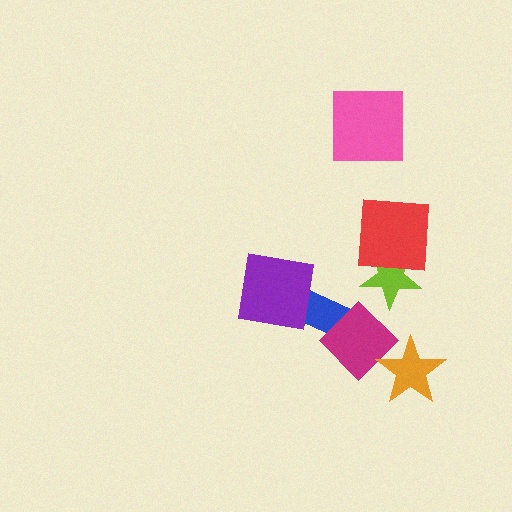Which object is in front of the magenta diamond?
The orange star is in front of the magenta diamond.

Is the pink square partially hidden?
No, no other shape covers it.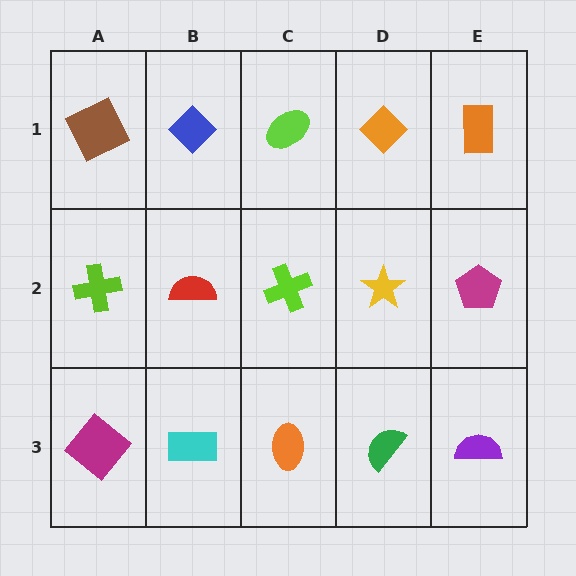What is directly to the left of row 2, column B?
A lime cross.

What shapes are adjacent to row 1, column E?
A magenta pentagon (row 2, column E), an orange diamond (row 1, column D).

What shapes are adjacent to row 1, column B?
A red semicircle (row 2, column B), a brown square (row 1, column A), a lime ellipse (row 1, column C).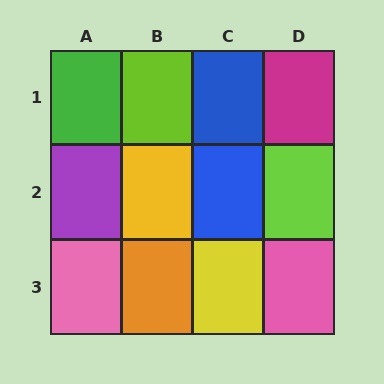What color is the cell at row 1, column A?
Green.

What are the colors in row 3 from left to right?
Pink, orange, yellow, pink.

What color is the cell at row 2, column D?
Lime.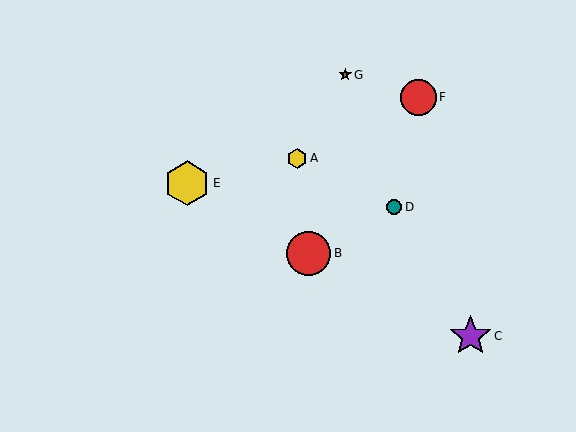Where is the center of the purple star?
The center of the purple star is at (470, 336).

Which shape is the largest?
The yellow hexagon (labeled E) is the largest.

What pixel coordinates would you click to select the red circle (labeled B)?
Click at (309, 253) to select the red circle B.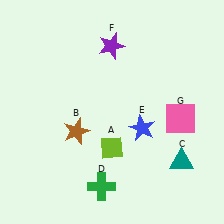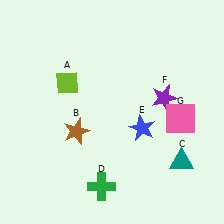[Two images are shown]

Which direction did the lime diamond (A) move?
The lime diamond (A) moved up.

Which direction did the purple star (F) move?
The purple star (F) moved right.